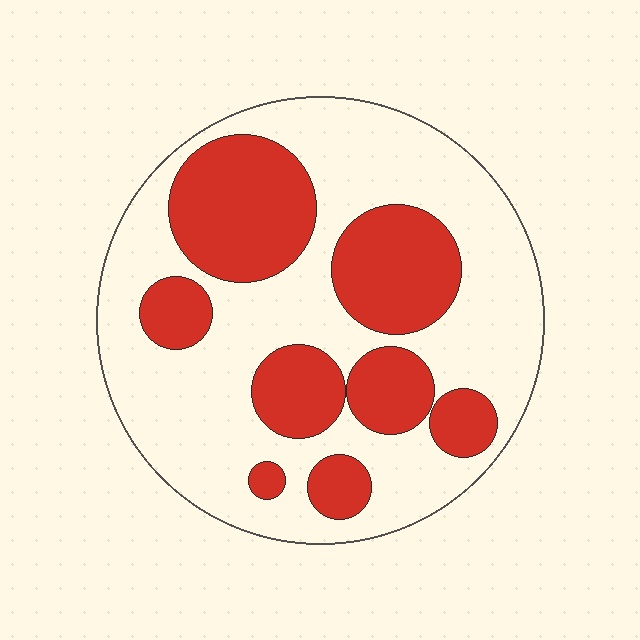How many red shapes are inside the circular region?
8.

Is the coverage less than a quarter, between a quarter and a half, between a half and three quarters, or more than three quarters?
Between a quarter and a half.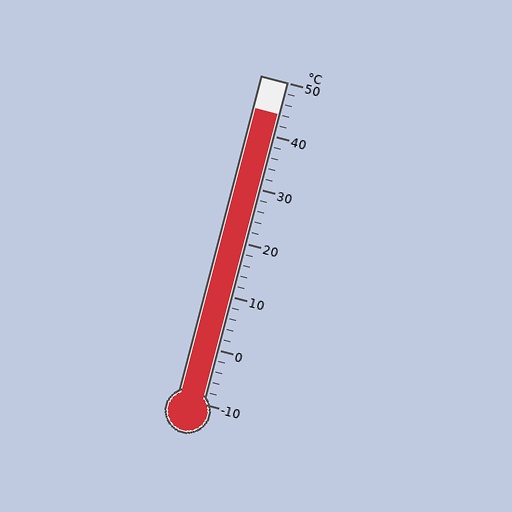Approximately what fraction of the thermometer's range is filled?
The thermometer is filled to approximately 90% of its range.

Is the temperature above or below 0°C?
The temperature is above 0°C.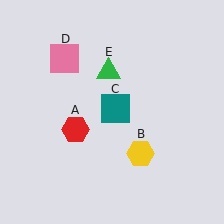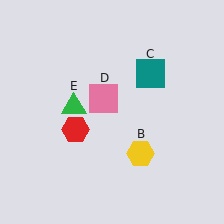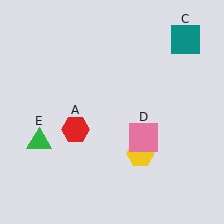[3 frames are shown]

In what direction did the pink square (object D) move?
The pink square (object D) moved down and to the right.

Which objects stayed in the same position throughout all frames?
Red hexagon (object A) and yellow hexagon (object B) remained stationary.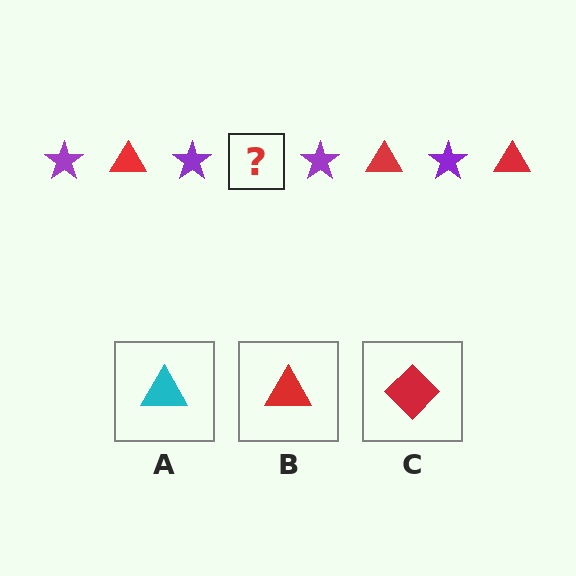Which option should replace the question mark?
Option B.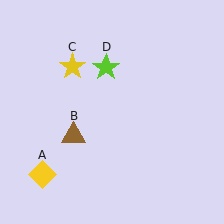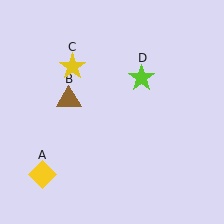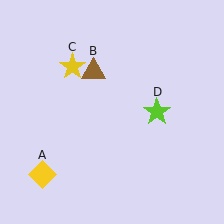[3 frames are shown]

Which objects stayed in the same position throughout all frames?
Yellow diamond (object A) and yellow star (object C) remained stationary.